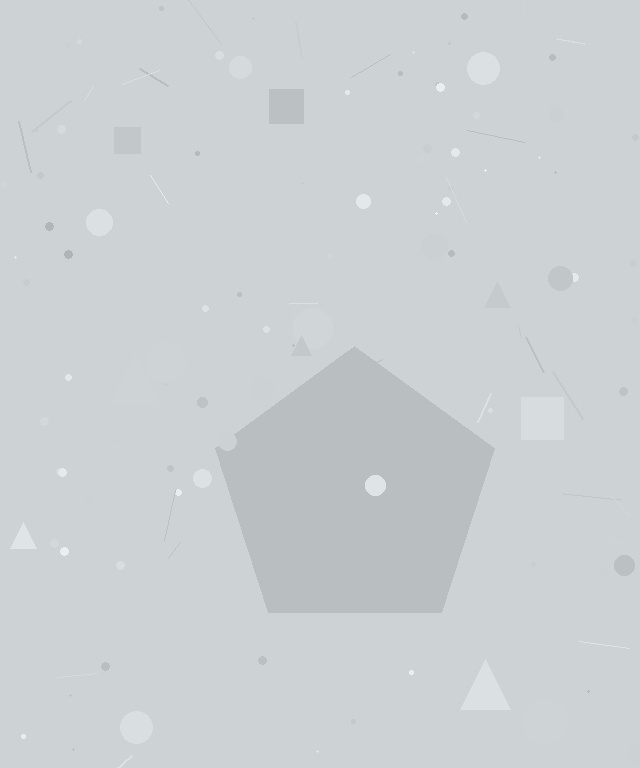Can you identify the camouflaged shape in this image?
The camouflaged shape is a pentagon.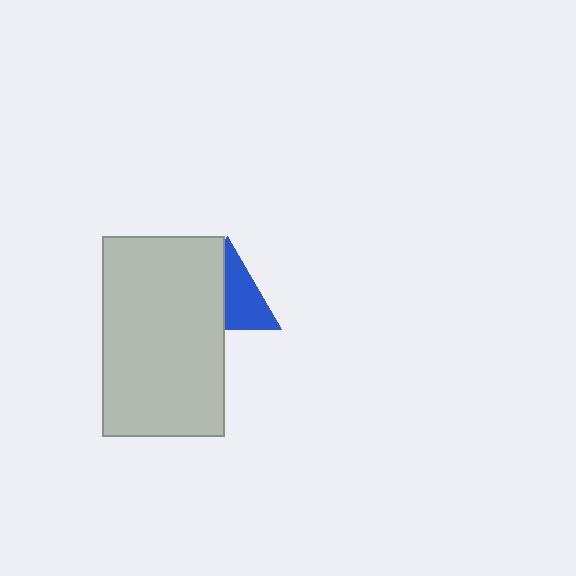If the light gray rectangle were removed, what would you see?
You would see the complete blue triangle.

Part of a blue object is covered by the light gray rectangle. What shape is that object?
It is a triangle.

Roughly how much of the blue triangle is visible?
About half of it is visible (roughly 54%).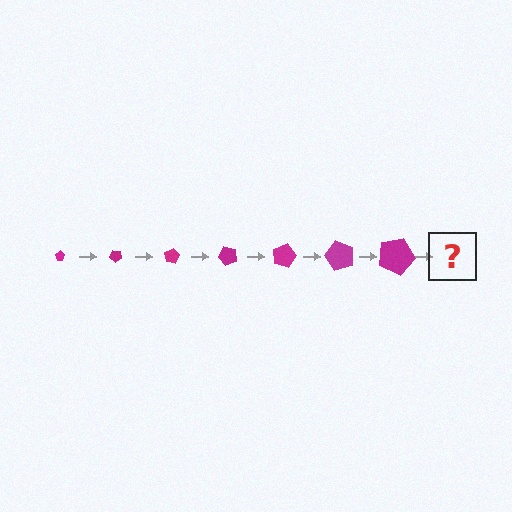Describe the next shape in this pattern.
It should be a pentagon, larger than the previous one and rotated 280 degrees from the start.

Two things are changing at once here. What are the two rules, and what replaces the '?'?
The two rules are that the pentagon grows larger each step and it rotates 40 degrees each step. The '?' should be a pentagon, larger than the previous one and rotated 280 degrees from the start.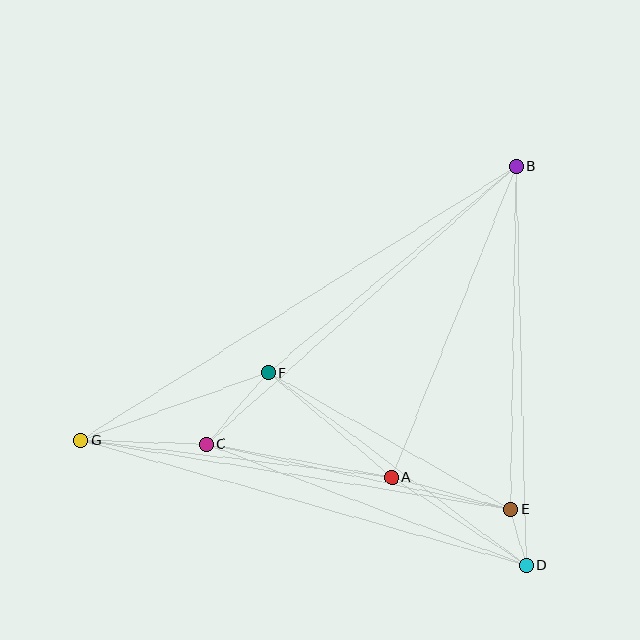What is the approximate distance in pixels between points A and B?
The distance between A and B is approximately 335 pixels.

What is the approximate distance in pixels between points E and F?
The distance between E and F is approximately 279 pixels.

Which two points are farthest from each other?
Points B and G are farthest from each other.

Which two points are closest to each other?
Points D and E are closest to each other.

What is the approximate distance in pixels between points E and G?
The distance between E and G is approximately 436 pixels.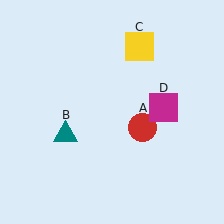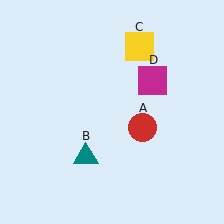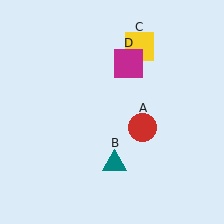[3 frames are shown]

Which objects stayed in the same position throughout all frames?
Red circle (object A) and yellow square (object C) remained stationary.